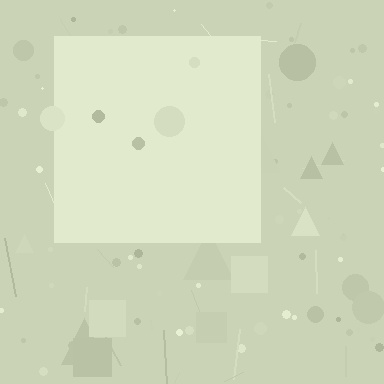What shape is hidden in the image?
A square is hidden in the image.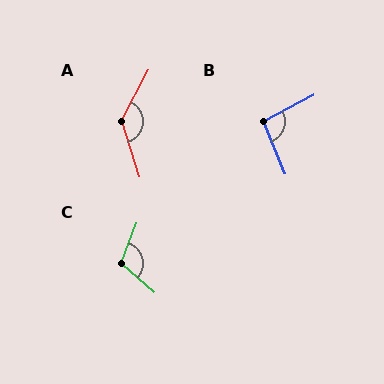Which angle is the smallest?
B, at approximately 95 degrees.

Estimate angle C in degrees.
Approximately 111 degrees.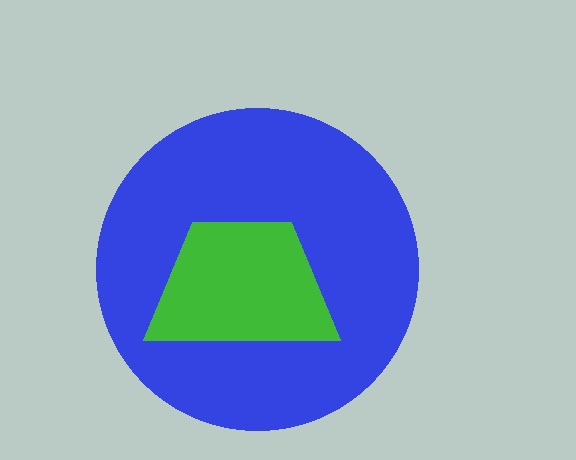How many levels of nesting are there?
2.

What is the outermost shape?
The blue circle.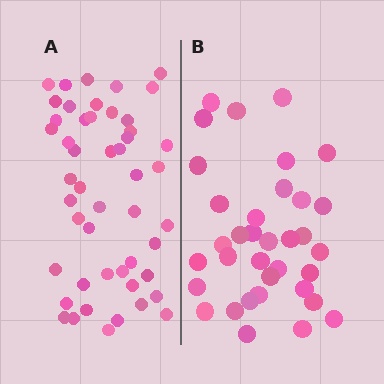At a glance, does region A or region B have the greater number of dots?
Region A (the left region) has more dots.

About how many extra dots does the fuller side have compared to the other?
Region A has approximately 15 more dots than region B.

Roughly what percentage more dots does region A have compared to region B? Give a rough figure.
About 40% more.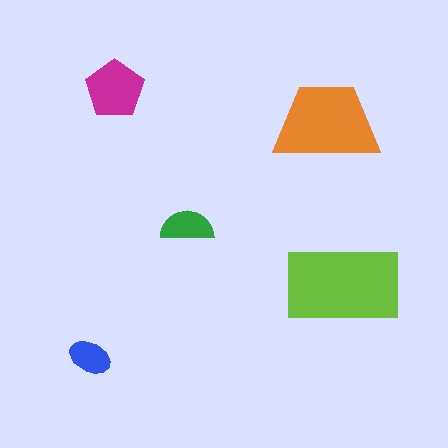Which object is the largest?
The lime rectangle.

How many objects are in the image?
There are 5 objects in the image.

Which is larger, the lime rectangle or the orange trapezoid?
The lime rectangle.